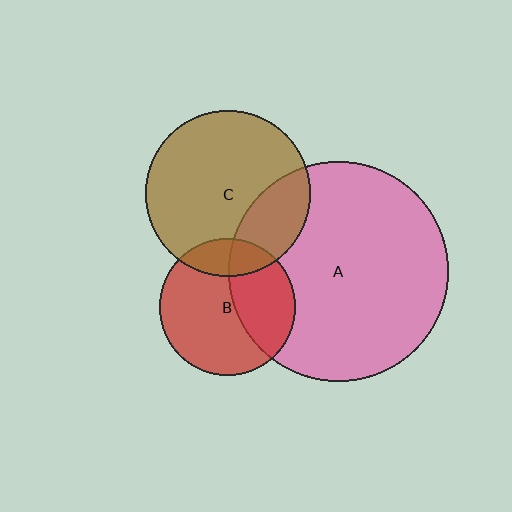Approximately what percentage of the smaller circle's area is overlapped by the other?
Approximately 40%.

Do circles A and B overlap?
Yes.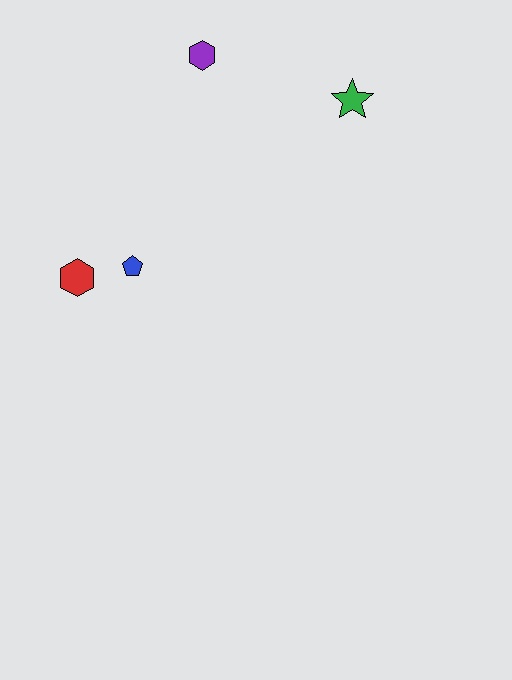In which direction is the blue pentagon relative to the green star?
The blue pentagon is to the left of the green star.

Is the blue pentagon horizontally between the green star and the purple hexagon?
No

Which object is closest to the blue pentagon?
The red hexagon is closest to the blue pentagon.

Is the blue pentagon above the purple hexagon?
No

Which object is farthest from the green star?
The red hexagon is farthest from the green star.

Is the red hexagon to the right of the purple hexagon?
No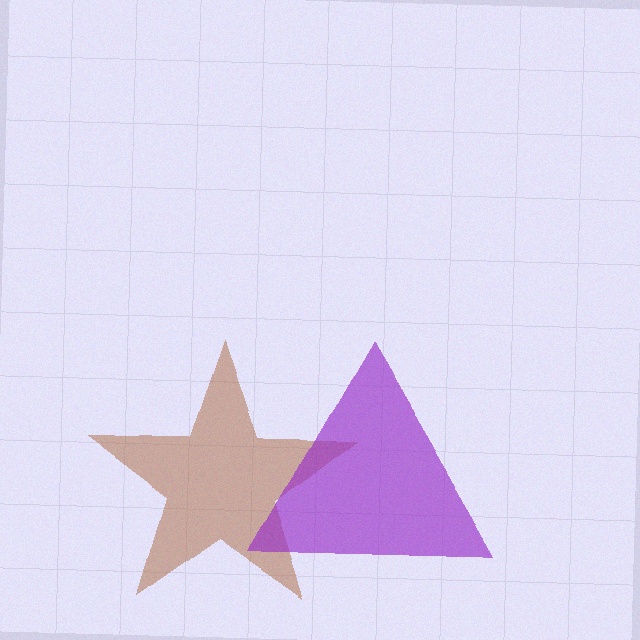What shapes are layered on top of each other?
The layered shapes are: a brown star, a purple triangle.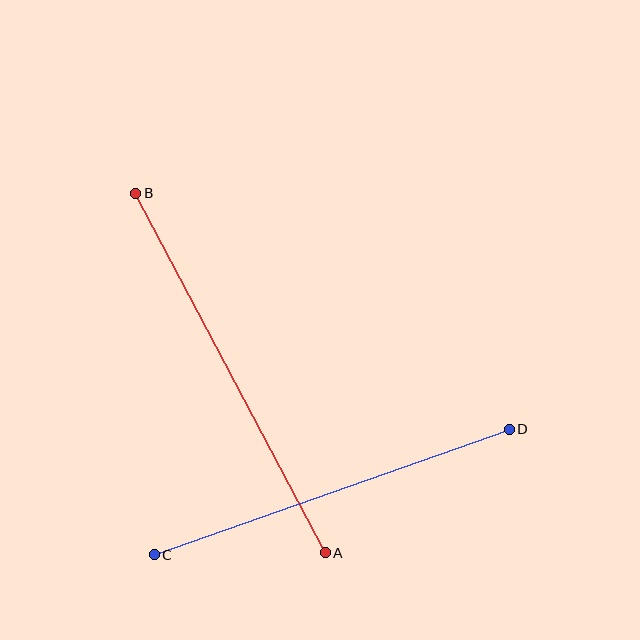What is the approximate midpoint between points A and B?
The midpoint is at approximately (230, 373) pixels.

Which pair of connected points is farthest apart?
Points A and B are farthest apart.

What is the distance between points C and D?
The distance is approximately 376 pixels.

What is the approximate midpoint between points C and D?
The midpoint is at approximately (332, 492) pixels.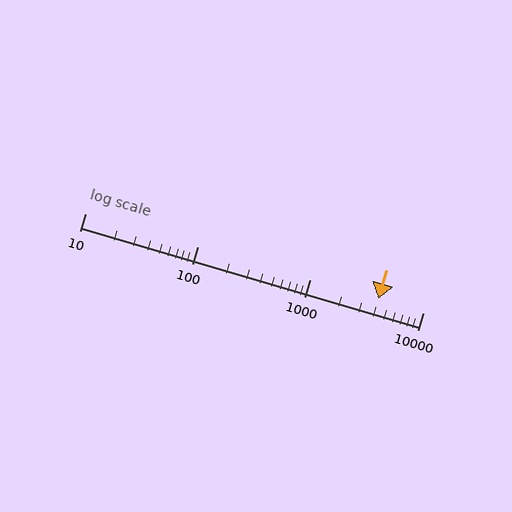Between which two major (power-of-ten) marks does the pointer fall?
The pointer is between 1000 and 10000.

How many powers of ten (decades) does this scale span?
The scale spans 3 decades, from 10 to 10000.